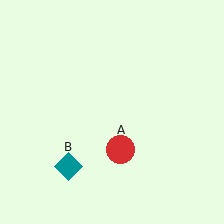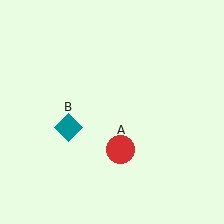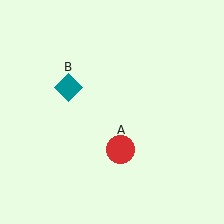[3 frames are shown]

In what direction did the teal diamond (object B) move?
The teal diamond (object B) moved up.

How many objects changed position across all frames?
1 object changed position: teal diamond (object B).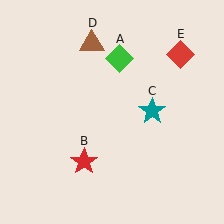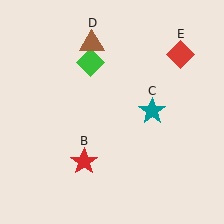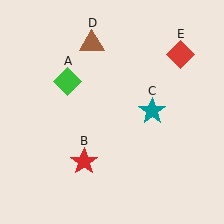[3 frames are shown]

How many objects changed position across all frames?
1 object changed position: green diamond (object A).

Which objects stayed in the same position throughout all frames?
Red star (object B) and teal star (object C) and brown triangle (object D) and red diamond (object E) remained stationary.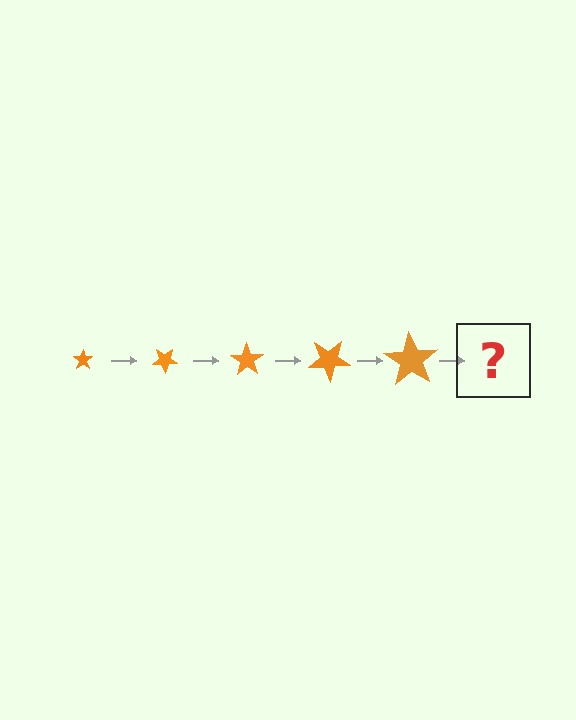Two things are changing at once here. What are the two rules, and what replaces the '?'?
The two rules are that the star grows larger each step and it rotates 35 degrees each step. The '?' should be a star, larger than the previous one and rotated 175 degrees from the start.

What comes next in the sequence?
The next element should be a star, larger than the previous one and rotated 175 degrees from the start.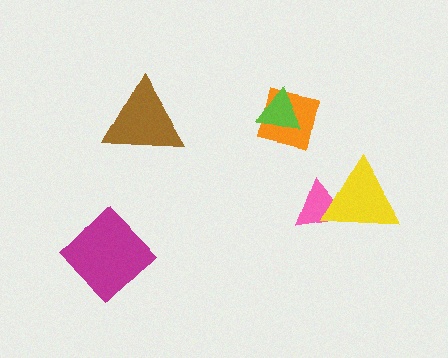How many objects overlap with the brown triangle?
0 objects overlap with the brown triangle.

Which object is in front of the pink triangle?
The yellow triangle is in front of the pink triangle.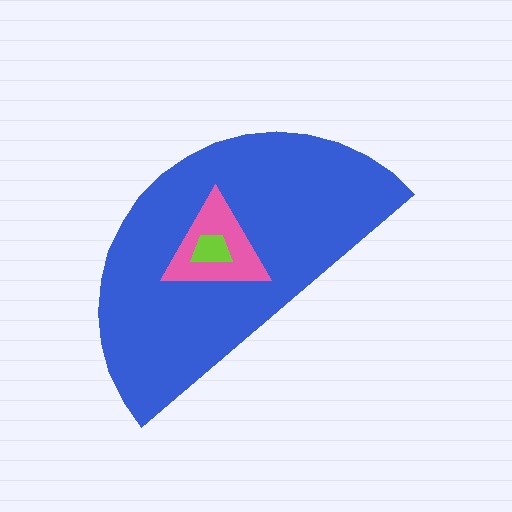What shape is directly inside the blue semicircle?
The pink triangle.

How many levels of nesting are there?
3.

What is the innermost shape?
The lime trapezoid.